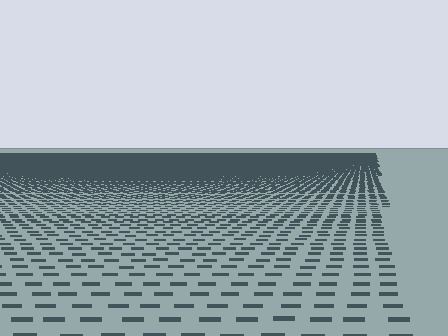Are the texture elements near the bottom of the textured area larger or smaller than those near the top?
Larger. Near the bottom, elements are closer to the viewer and appear at a bigger on-screen size.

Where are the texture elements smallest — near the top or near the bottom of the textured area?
Near the top.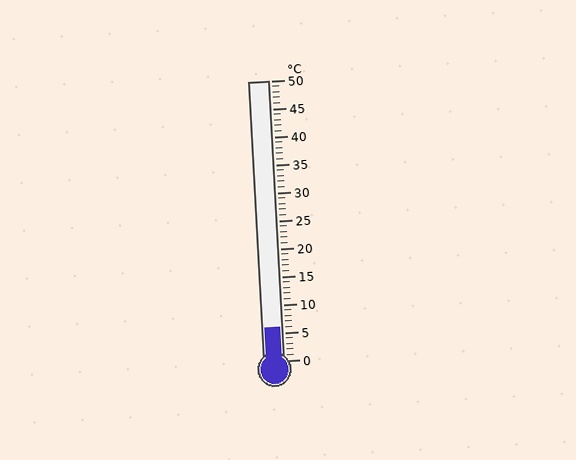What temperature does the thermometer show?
The thermometer shows approximately 6°C.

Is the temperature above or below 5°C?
The temperature is above 5°C.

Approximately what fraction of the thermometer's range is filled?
The thermometer is filled to approximately 10% of its range.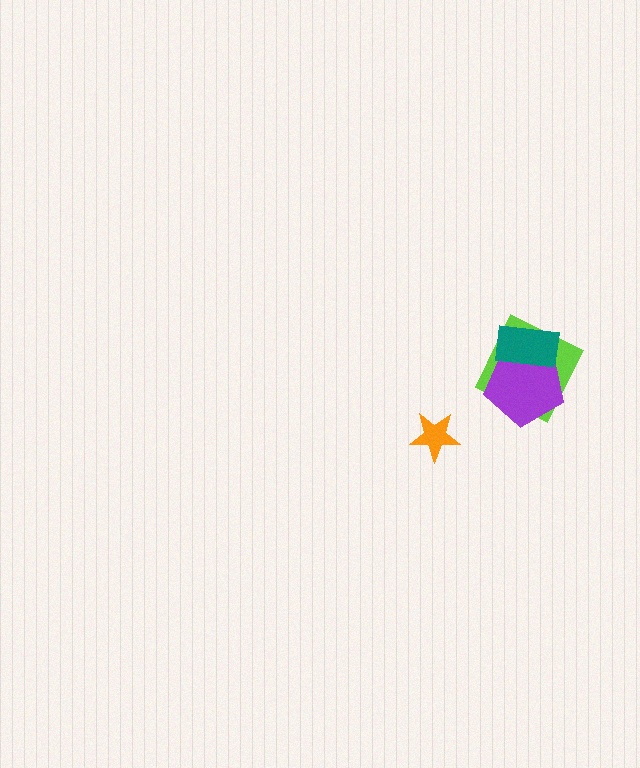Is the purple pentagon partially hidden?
Yes, it is partially covered by another shape.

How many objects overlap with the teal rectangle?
2 objects overlap with the teal rectangle.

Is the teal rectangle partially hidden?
No, no other shape covers it.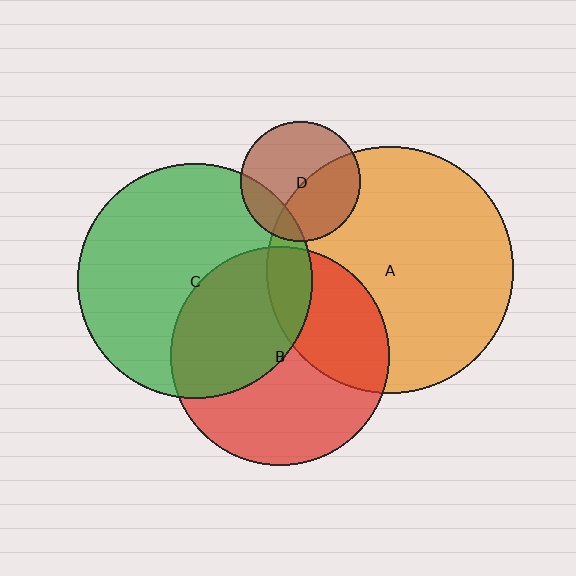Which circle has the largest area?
Circle A (orange).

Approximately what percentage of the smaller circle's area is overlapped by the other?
Approximately 10%.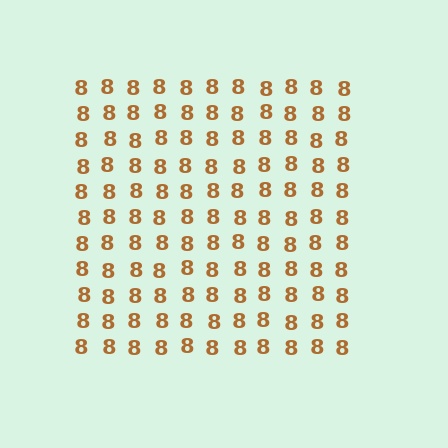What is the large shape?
The large shape is a square.